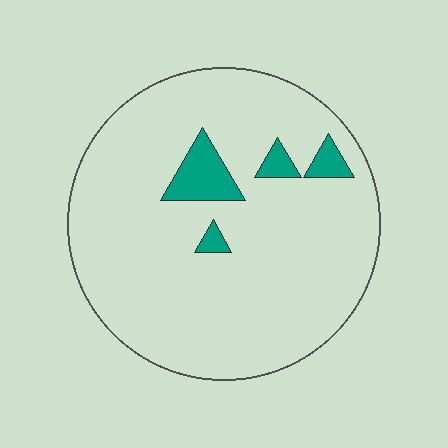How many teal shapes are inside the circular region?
4.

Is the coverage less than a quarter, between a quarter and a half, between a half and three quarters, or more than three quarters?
Less than a quarter.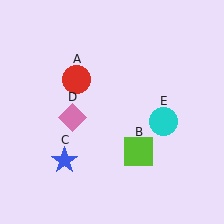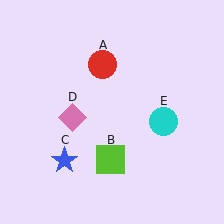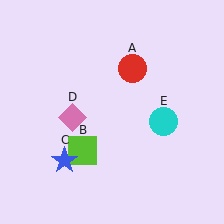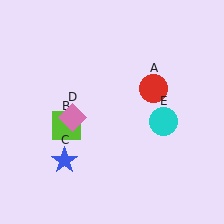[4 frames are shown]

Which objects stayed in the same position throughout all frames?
Blue star (object C) and pink diamond (object D) and cyan circle (object E) remained stationary.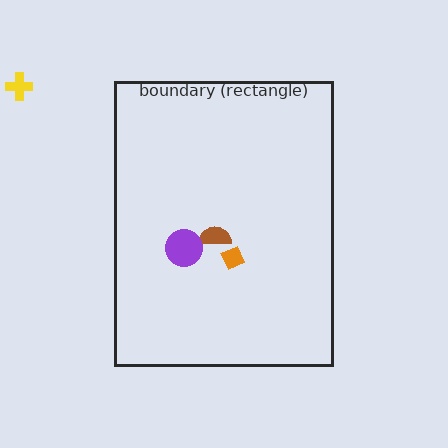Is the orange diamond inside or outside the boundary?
Inside.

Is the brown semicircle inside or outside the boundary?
Inside.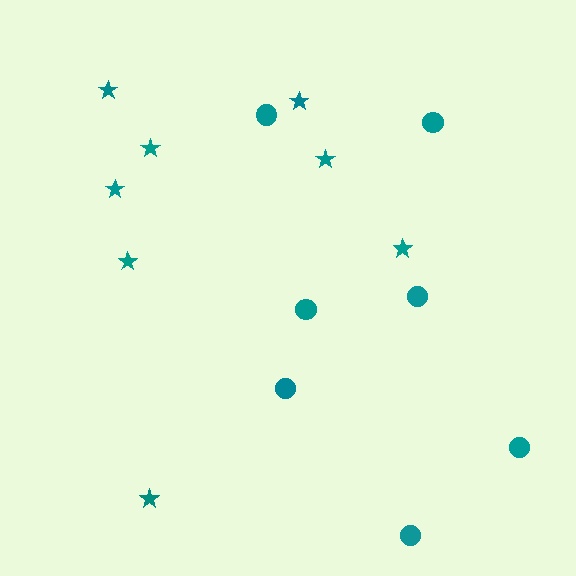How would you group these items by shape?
There are 2 groups: one group of stars (8) and one group of circles (7).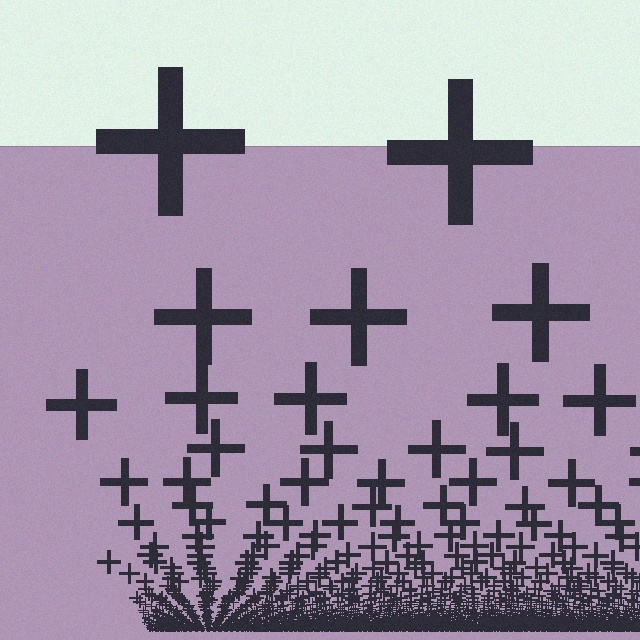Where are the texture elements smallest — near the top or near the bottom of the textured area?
Near the bottom.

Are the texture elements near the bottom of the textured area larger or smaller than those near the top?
Smaller. The gradient is inverted — elements near the bottom are smaller and denser.